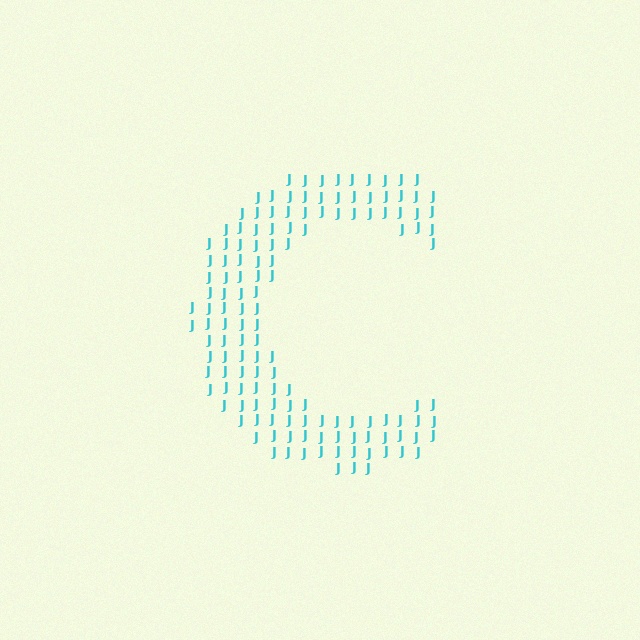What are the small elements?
The small elements are letter J's.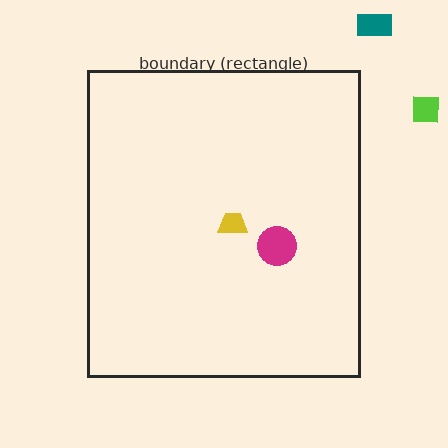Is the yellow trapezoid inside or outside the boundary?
Inside.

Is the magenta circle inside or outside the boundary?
Inside.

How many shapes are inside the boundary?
2 inside, 2 outside.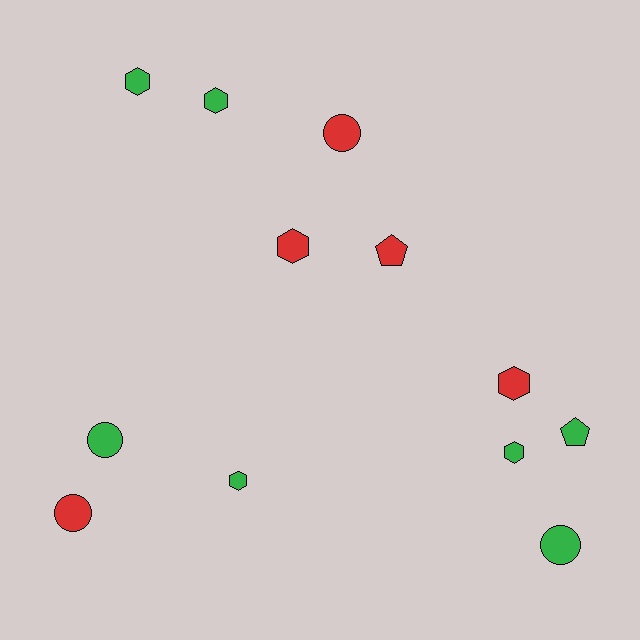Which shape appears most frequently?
Hexagon, with 6 objects.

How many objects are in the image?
There are 12 objects.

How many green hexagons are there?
There are 4 green hexagons.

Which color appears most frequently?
Green, with 7 objects.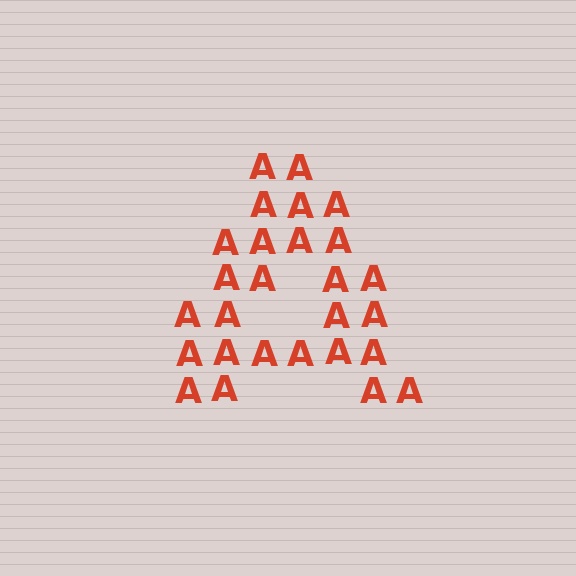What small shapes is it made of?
It is made of small letter A's.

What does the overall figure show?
The overall figure shows the letter A.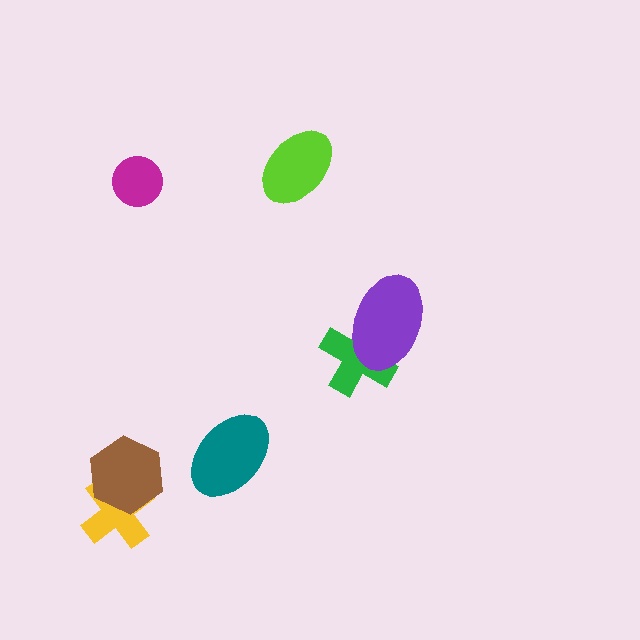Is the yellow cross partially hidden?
Yes, it is partially covered by another shape.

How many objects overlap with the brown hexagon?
1 object overlaps with the brown hexagon.